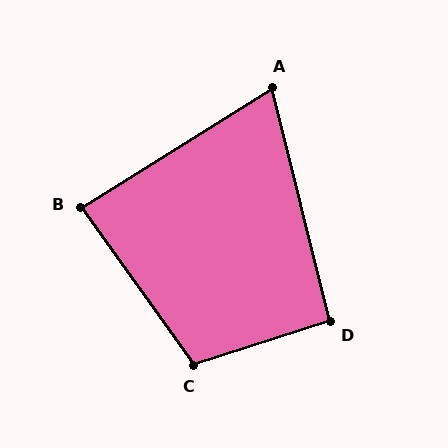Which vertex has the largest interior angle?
C, at approximately 108 degrees.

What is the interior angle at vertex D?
Approximately 94 degrees (approximately right).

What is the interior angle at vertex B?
Approximately 86 degrees (approximately right).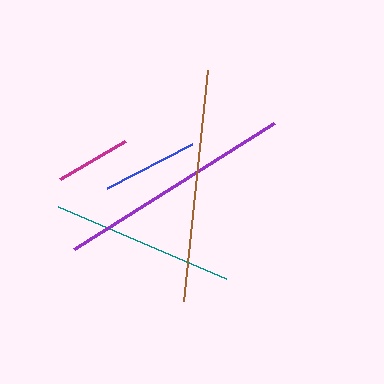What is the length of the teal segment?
The teal segment is approximately 182 pixels long.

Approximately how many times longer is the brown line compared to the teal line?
The brown line is approximately 1.3 times the length of the teal line.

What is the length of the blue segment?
The blue segment is approximately 96 pixels long.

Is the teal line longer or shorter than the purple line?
The purple line is longer than the teal line.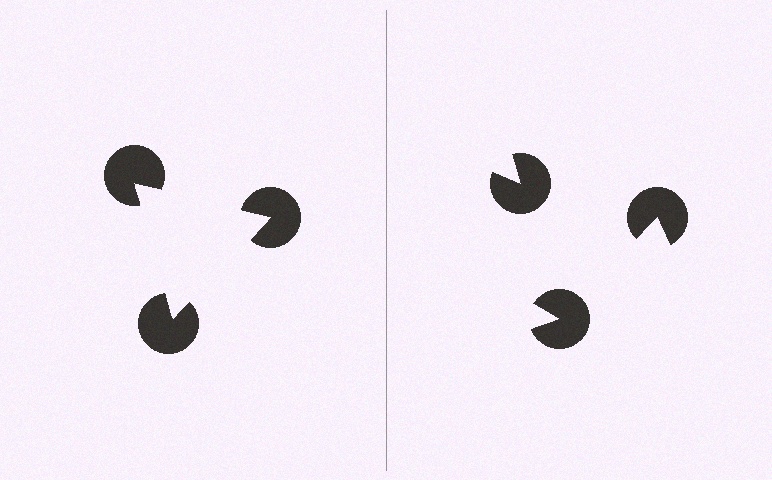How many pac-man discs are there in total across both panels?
6 — 3 on each side.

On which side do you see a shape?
An illusory triangle appears on the left side. On the right side the wedge cuts are rotated, so no coherent shape forms.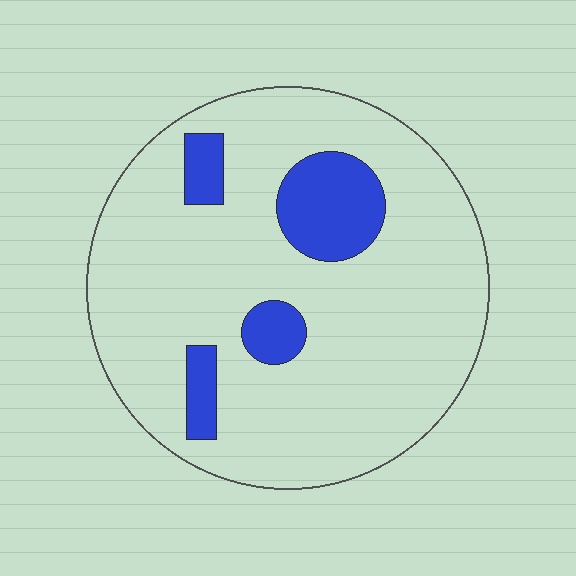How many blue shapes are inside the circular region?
4.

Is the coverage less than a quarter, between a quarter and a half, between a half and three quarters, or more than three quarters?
Less than a quarter.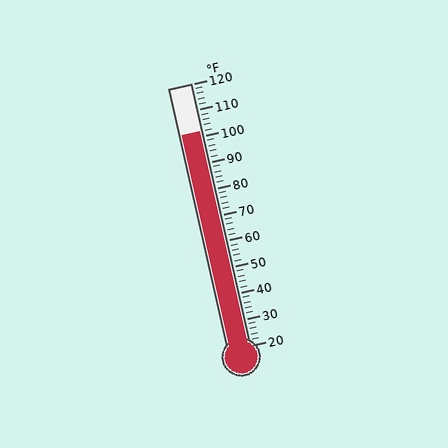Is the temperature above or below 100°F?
The temperature is above 100°F.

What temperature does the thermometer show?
The thermometer shows approximately 102°F.